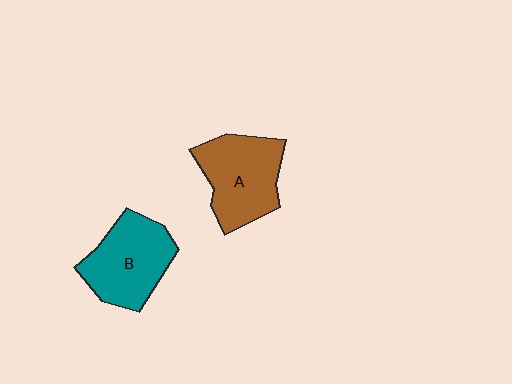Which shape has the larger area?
Shape A (brown).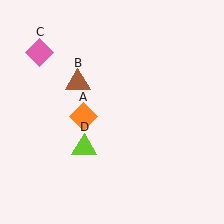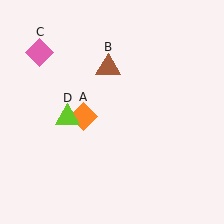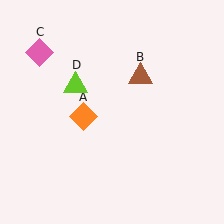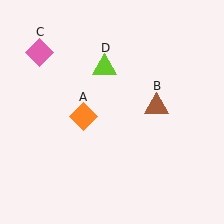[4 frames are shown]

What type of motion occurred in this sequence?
The brown triangle (object B), lime triangle (object D) rotated clockwise around the center of the scene.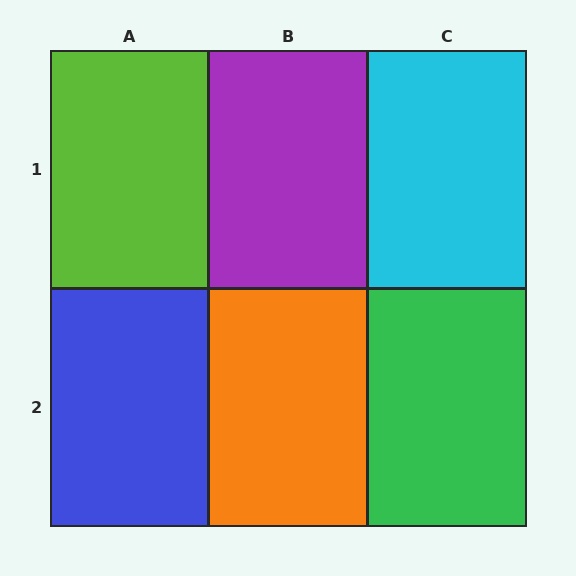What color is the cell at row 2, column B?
Orange.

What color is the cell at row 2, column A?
Blue.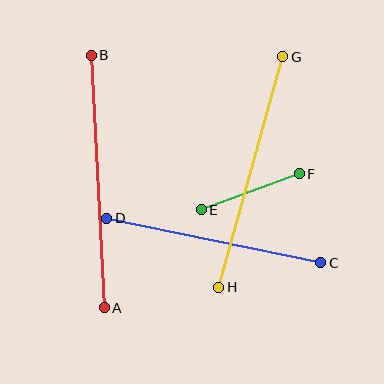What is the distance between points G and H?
The distance is approximately 239 pixels.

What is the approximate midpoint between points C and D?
The midpoint is at approximately (214, 241) pixels.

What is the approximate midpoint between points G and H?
The midpoint is at approximately (251, 172) pixels.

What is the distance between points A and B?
The distance is approximately 253 pixels.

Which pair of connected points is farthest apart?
Points A and B are farthest apart.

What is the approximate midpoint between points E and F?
The midpoint is at approximately (250, 192) pixels.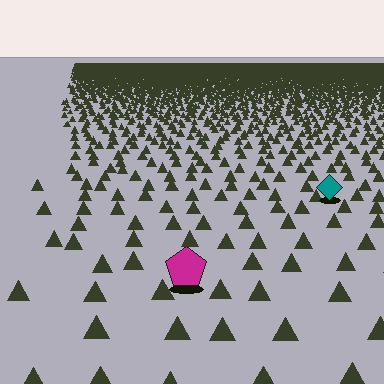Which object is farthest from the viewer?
The teal diamond is farthest from the viewer. It appears smaller and the ground texture around it is denser.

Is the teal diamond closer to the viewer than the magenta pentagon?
No. The magenta pentagon is closer — you can tell from the texture gradient: the ground texture is coarser near it.